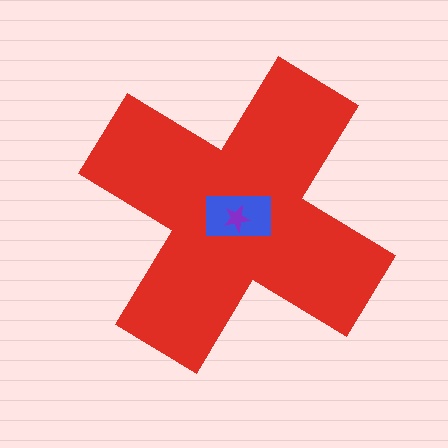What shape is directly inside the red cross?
The blue rectangle.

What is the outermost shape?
The red cross.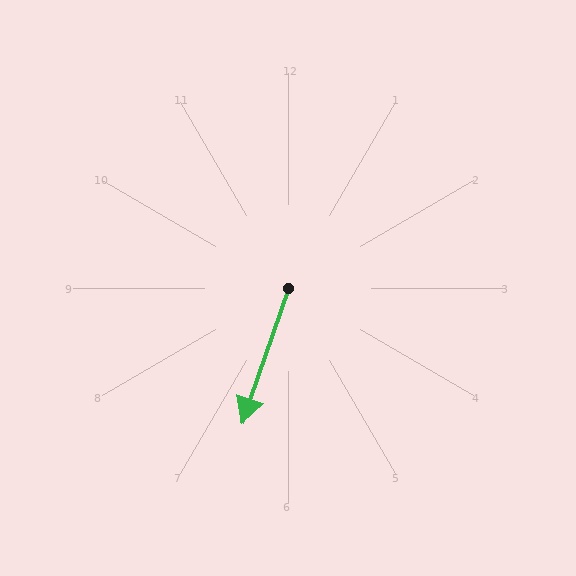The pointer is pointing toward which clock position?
Roughly 7 o'clock.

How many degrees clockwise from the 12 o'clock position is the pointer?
Approximately 199 degrees.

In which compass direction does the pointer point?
South.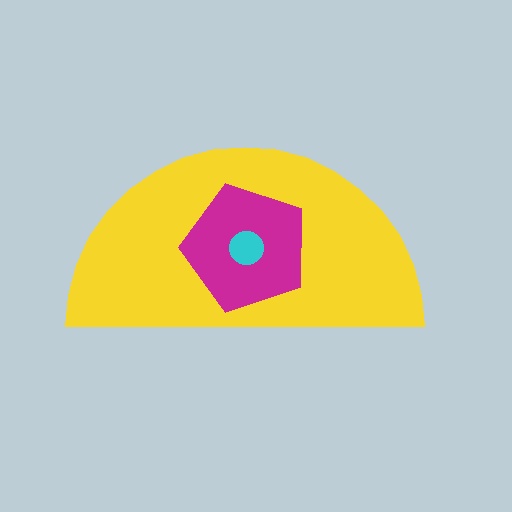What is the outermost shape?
The yellow semicircle.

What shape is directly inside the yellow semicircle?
The magenta pentagon.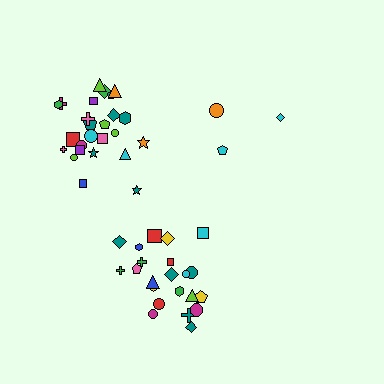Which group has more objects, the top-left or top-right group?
The top-left group.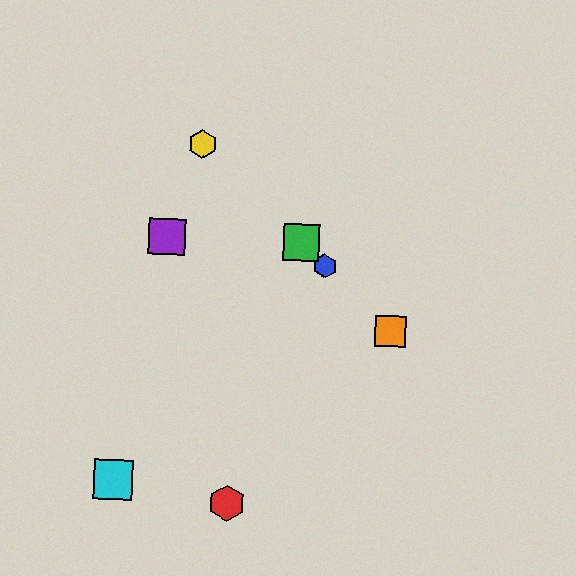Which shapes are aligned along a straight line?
The blue hexagon, the green square, the yellow hexagon, the orange square are aligned along a straight line.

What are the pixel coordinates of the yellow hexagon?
The yellow hexagon is at (203, 144).